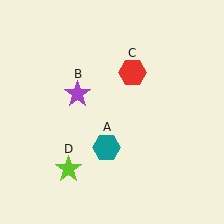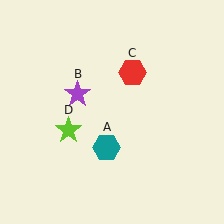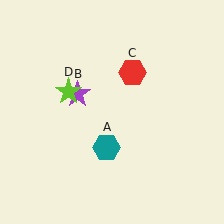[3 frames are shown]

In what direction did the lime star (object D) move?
The lime star (object D) moved up.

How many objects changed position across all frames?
1 object changed position: lime star (object D).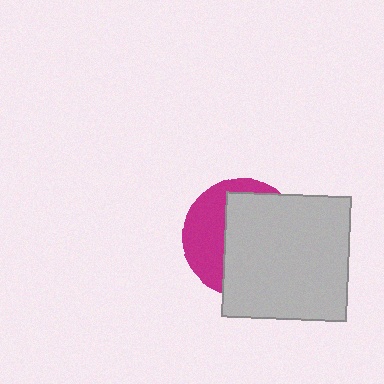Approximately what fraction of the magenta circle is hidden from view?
Roughly 64% of the magenta circle is hidden behind the light gray square.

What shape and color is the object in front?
The object in front is a light gray square.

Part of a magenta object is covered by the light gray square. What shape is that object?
It is a circle.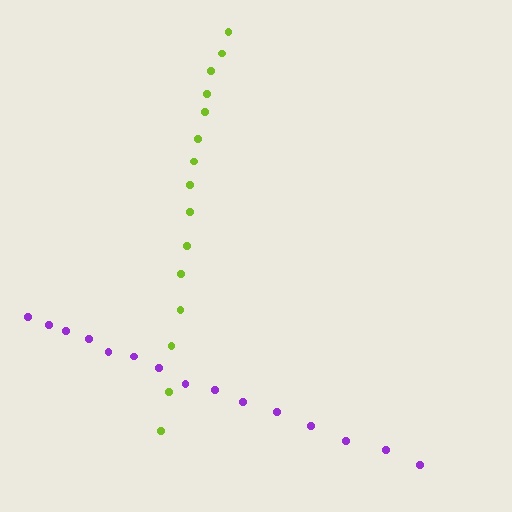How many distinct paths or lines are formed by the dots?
There are 2 distinct paths.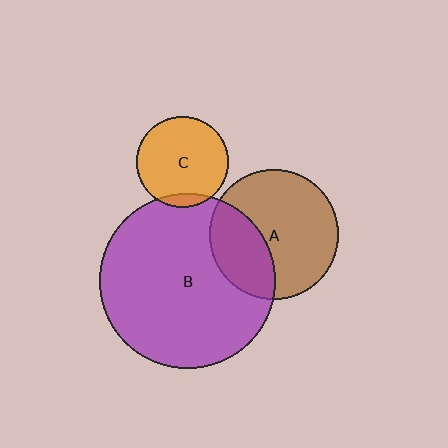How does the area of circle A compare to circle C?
Approximately 2.0 times.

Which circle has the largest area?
Circle B (purple).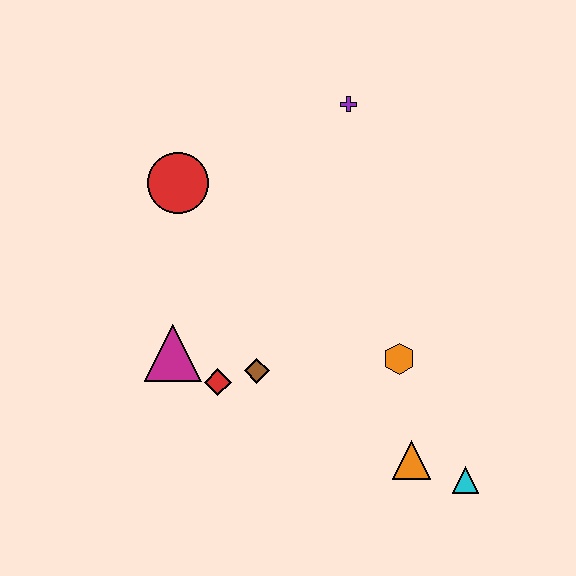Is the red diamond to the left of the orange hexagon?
Yes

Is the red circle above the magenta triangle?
Yes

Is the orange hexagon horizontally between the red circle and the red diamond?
No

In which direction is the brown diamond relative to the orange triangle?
The brown diamond is to the left of the orange triangle.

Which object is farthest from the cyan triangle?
The red circle is farthest from the cyan triangle.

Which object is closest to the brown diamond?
The red diamond is closest to the brown diamond.